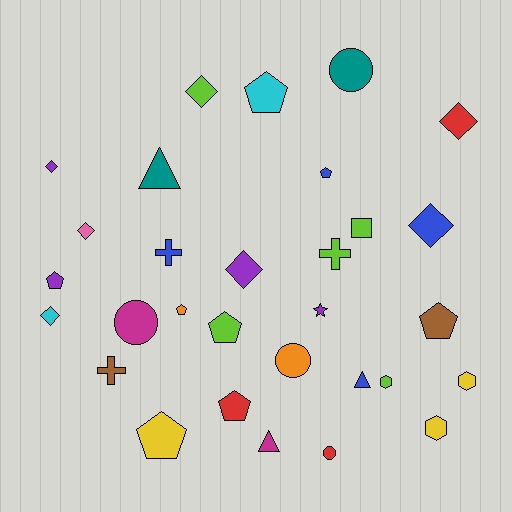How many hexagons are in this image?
There are 3 hexagons.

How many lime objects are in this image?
There are 5 lime objects.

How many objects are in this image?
There are 30 objects.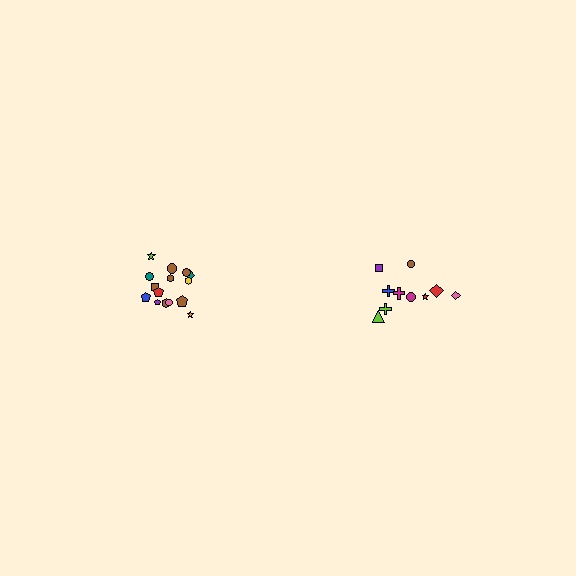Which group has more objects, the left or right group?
The left group.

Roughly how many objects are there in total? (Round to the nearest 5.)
Roughly 25 objects in total.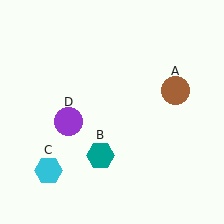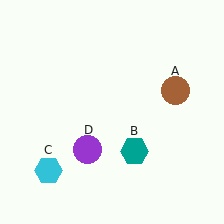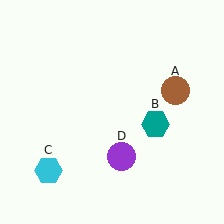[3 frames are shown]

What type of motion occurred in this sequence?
The teal hexagon (object B), purple circle (object D) rotated counterclockwise around the center of the scene.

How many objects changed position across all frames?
2 objects changed position: teal hexagon (object B), purple circle (object D).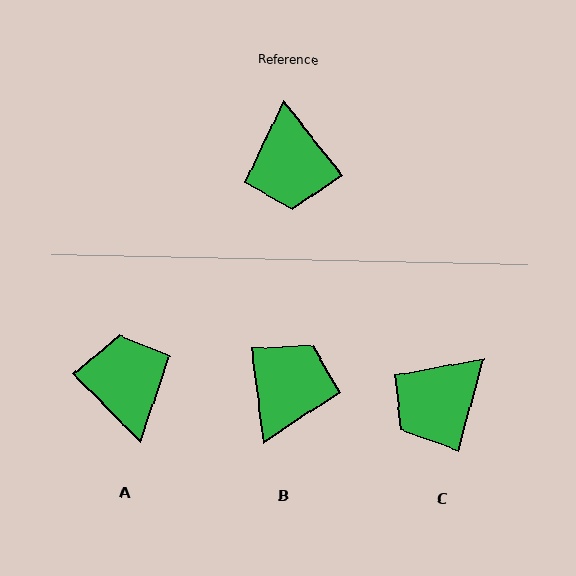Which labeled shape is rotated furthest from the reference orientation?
A, about 174 degrees away.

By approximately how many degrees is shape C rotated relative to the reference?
Approximately 55 degrees clockwise.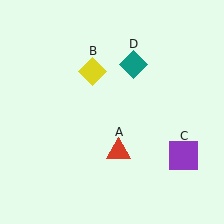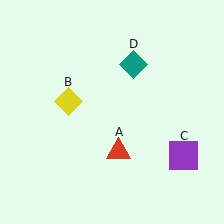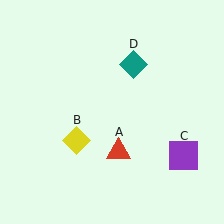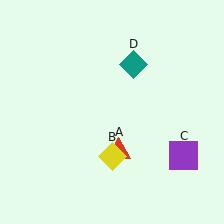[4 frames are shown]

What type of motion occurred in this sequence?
The yellow diamond (object B) rotated counterclockwise around the center of the scene.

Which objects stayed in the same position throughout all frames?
Red triangle (object A) and purple square (object C) and teal diamond (object D) remained stationary.